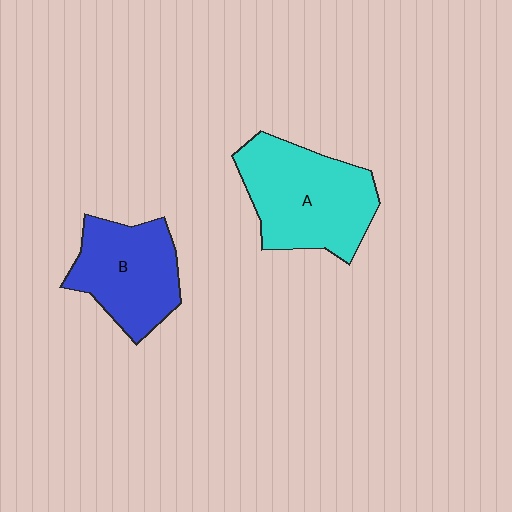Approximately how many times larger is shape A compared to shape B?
Approximately 1.2 times.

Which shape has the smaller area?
Shape B (blue).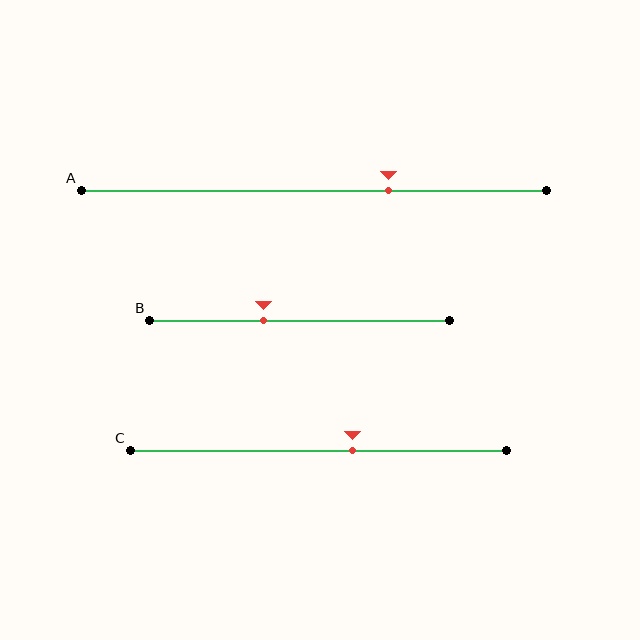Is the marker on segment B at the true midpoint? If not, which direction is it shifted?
No, the marker on segment B is shifted to the left by about 12% of the segment length.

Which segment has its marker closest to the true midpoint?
Segment C has its marker closest to the true midpoint.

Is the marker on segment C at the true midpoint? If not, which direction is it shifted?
No, the marker on segment C is shifted to the right by about 9% of the segment length.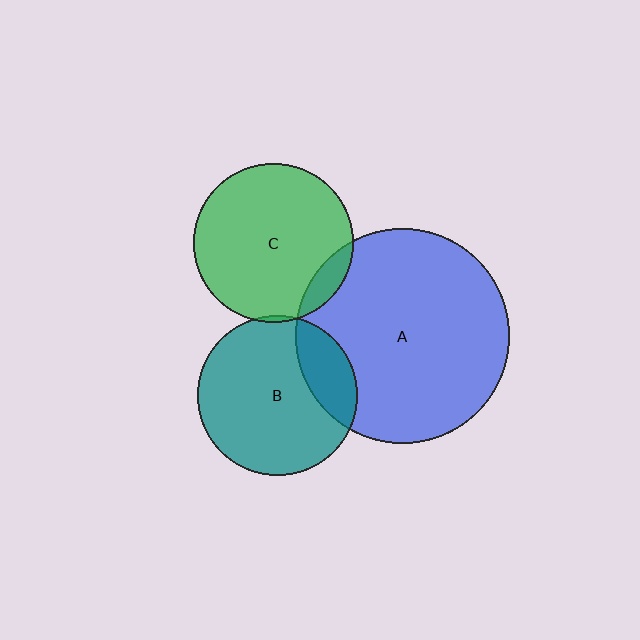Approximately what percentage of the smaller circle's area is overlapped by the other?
Approximately 20%.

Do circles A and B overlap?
Yes.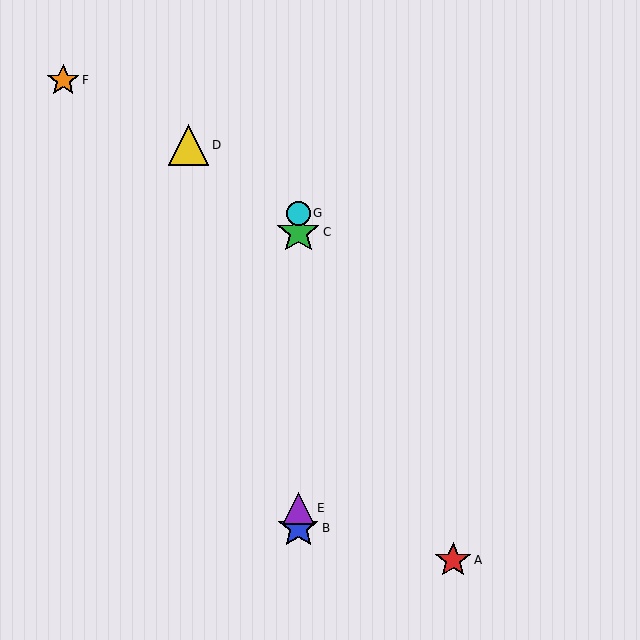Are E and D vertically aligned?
No, E is at x≈298 and D is at x≈189.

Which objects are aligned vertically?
Objects B, C, E, G are aligned vertically.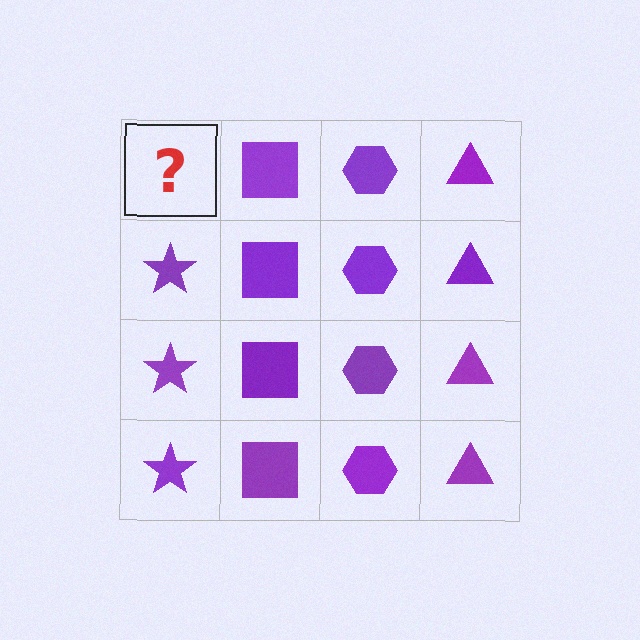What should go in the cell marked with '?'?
The missing cell should contain a purple star.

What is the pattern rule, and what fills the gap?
The rule is that each column has a consistent shape. The gap should be filled with a purple star.